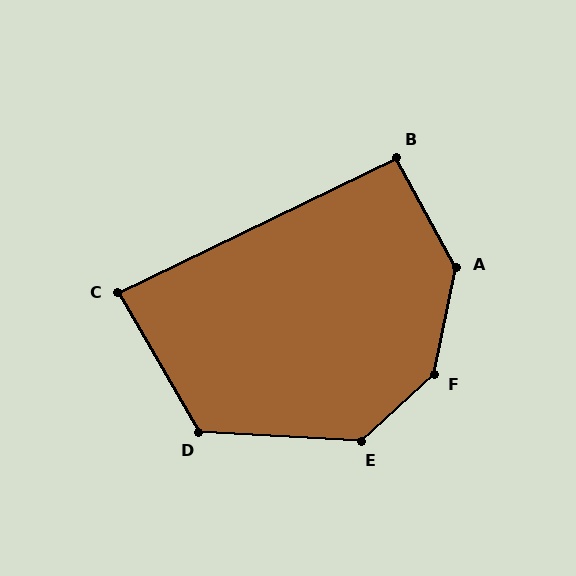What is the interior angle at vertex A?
Approximately 140 degrees (obtuse).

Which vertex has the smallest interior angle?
C, at approximately 86 degrees.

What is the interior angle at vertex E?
Approximately 134 degrees (obtuse).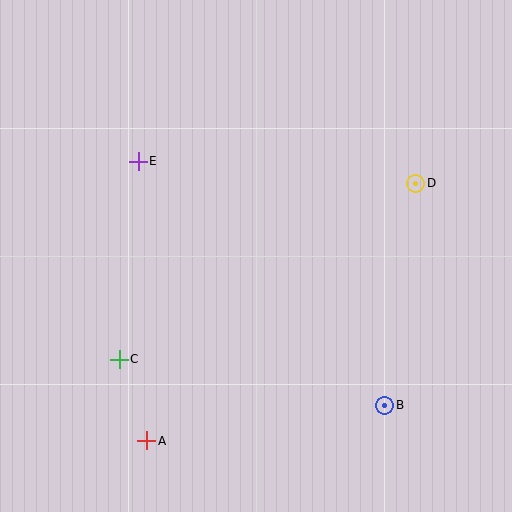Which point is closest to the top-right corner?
Point D is closest to the top-right corner.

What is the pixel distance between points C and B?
The distance between C and B is 269 pixels.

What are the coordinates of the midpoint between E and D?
The midpoint between E and D is at (277, 172).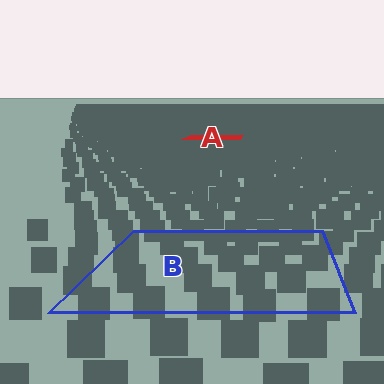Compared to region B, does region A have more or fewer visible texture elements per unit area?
Region A has more texture elements per unit area — they are packed more densely because it is farther away.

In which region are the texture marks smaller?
The texture marks are smaller in region A, because it is farther away.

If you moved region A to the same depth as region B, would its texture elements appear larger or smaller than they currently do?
They would appear larger. At a closer depth, the same texture elements are projected at a bigger on-screen size.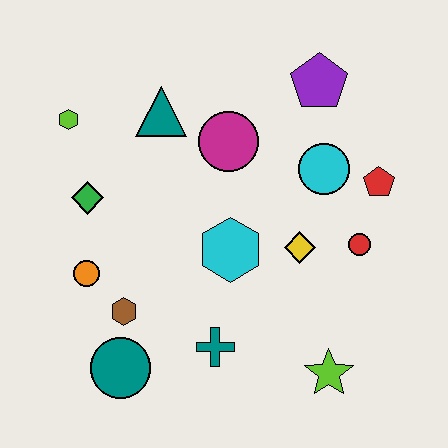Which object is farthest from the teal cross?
The purple pentagon is farthest from the teal cross.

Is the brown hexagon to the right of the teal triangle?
No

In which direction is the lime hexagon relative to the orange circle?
The lime hexagon is above the orange circle.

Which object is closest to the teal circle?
The brown hexagon is closest to the teal circle.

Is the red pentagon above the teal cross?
Yes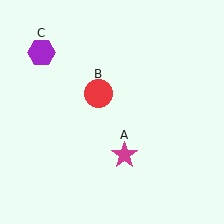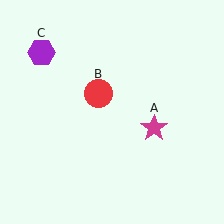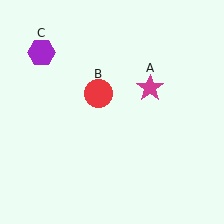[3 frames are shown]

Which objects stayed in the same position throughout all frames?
Red circle (object B) and purple hexagon (object C) remained stationary.